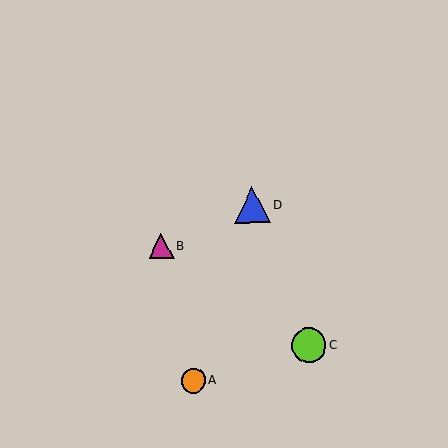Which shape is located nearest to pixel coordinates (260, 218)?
The blue triangle (labeled D) at (252, 205) is nearest to that location.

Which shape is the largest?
The blue triangle (labeled D) is the largest.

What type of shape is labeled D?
Shape D is a blue triangle.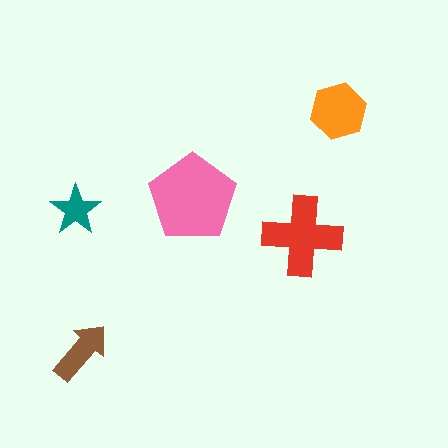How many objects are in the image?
There are 5 objects in the image.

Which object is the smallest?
The teal star.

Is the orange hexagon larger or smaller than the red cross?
Smaller.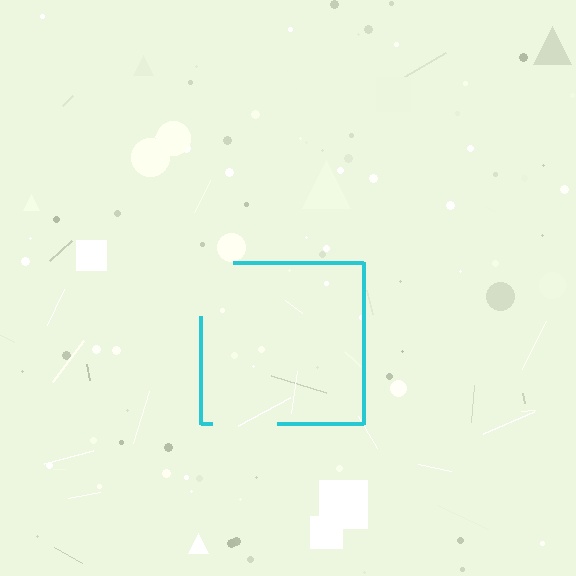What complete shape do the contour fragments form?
The contour fragments form a square.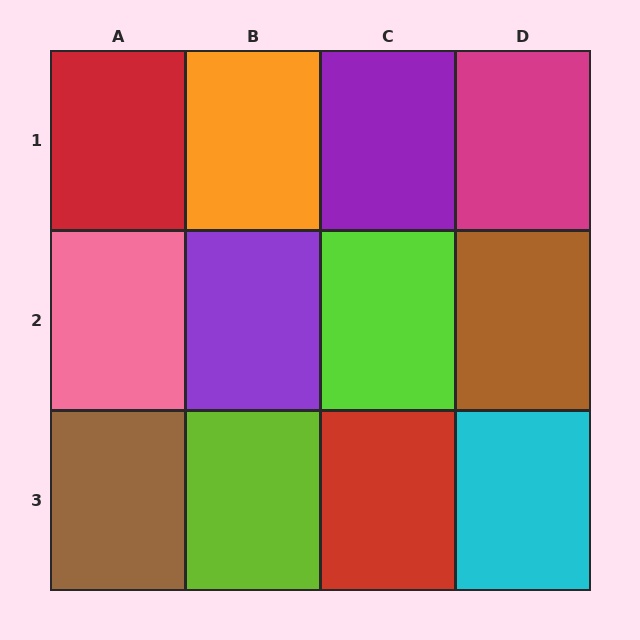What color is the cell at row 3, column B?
Lime.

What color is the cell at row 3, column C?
Red.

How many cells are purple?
2 cells are purple.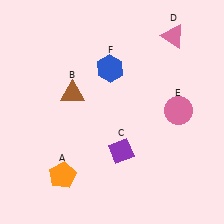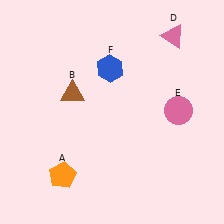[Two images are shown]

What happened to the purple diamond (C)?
The purple diamond (C) was removed in Image 2. It was in the bottom-right area of Image 1.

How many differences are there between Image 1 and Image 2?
There is 1 difference between the two images.